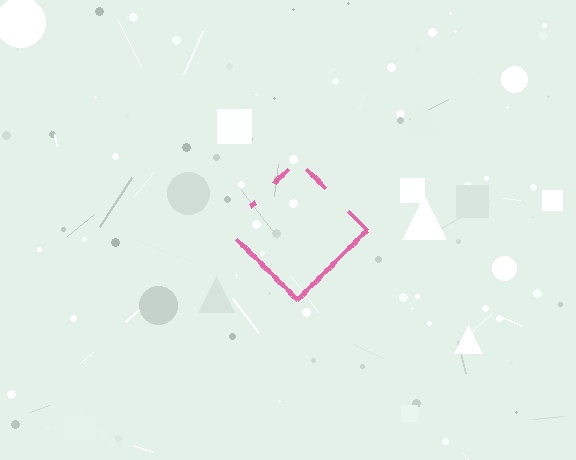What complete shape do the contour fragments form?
The contour fragments form a diamond.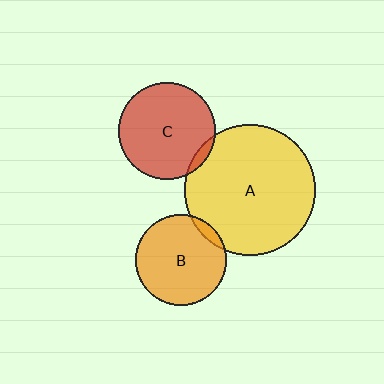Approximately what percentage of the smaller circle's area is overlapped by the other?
Approximately 5%.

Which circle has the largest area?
Circle A (yellow).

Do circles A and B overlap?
Yes.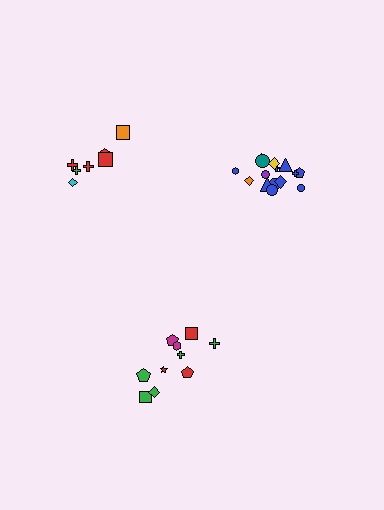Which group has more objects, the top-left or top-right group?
The top-right group.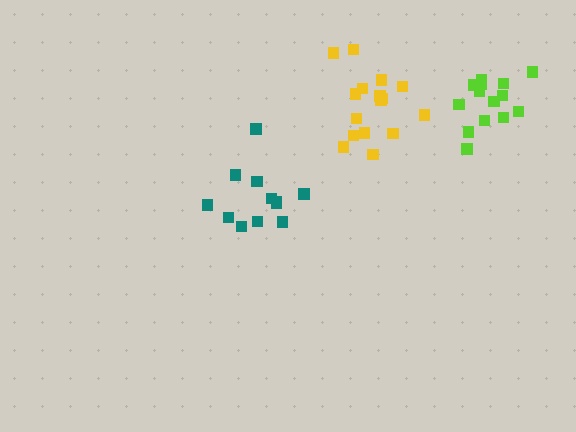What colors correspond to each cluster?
The clusters are colored: yellow, lime, teal.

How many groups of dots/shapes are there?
There are 3 groups.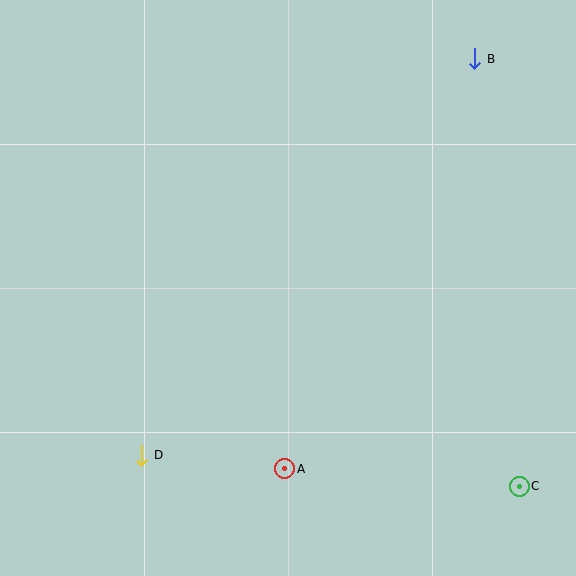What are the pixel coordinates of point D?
Point D is at (142, 455).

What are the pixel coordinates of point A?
Point A is at (285, 469).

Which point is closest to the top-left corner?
Point D is closest to the top-left corner.